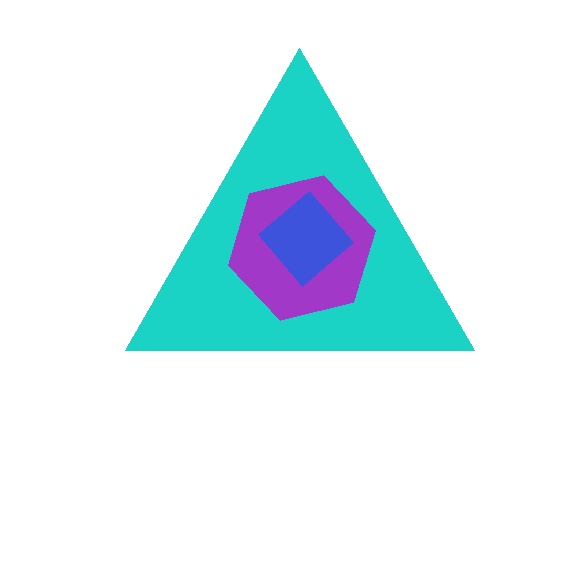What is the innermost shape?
The blue diamond.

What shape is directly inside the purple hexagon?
The blue diamond.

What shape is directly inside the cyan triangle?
The purple hexagon.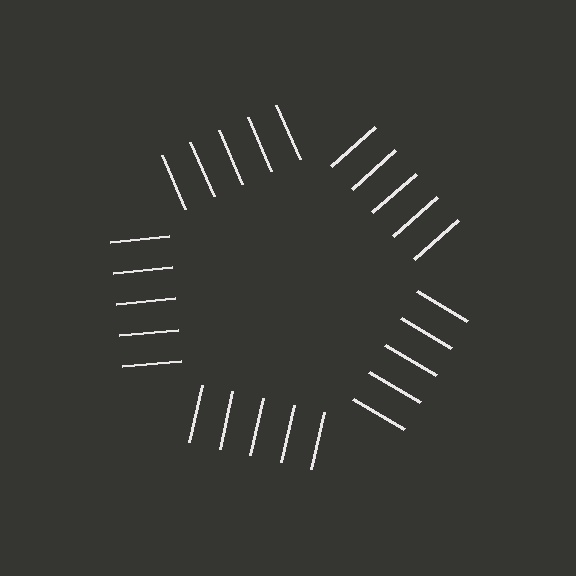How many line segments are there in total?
25 — 5 along each of the 5 edges.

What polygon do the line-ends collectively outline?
An illusory pentagon — the line segments terminate on its edges but no continuous stroke is drawn.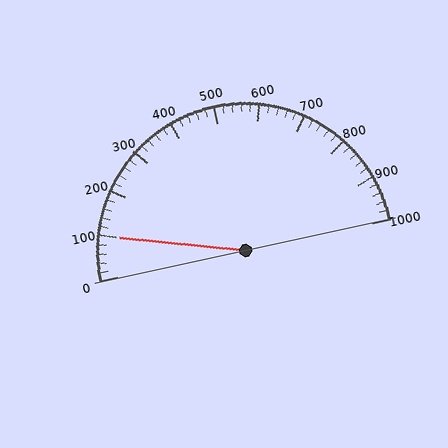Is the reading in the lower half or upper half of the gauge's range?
The reading is in the lower half of the range (0 to 1000).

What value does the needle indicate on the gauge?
The needle indicates approximately 100.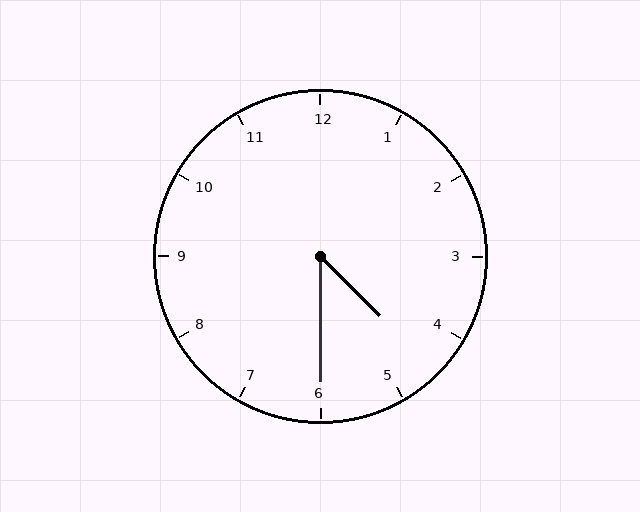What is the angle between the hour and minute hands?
Approximately 45 degrees.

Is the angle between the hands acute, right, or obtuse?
It is acute.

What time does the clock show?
4:30.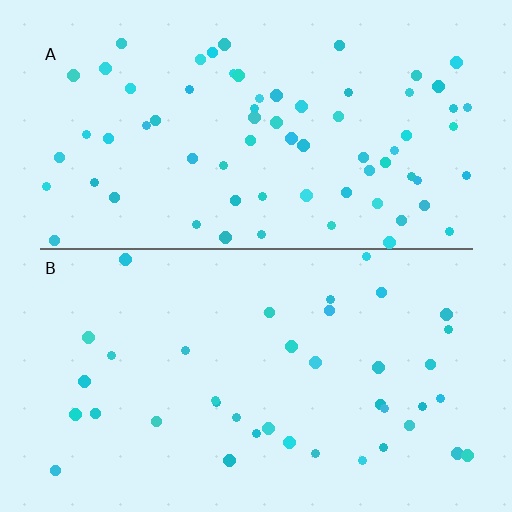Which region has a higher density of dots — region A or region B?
A (the top).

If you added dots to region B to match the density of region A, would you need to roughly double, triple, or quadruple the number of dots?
Approximately double.